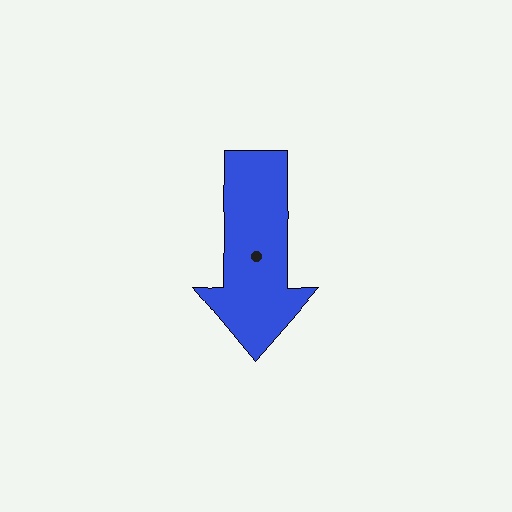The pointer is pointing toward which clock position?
Roughly 6 o'clock.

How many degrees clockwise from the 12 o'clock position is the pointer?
Approximately 181 degrees.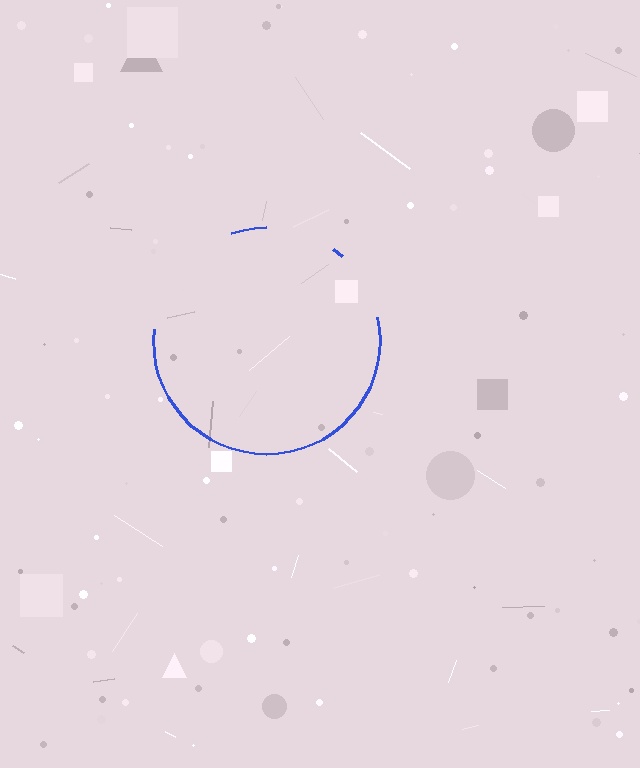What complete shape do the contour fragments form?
The contour fragments form a circle.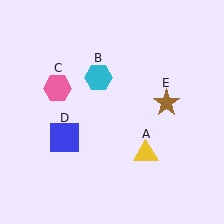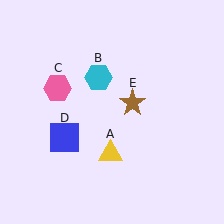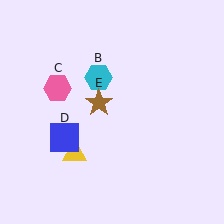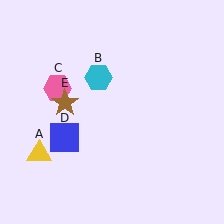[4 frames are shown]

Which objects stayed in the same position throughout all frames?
Cyan hexagon (object B) and pink hexagon (object C) and blue square (object D) remained stationary.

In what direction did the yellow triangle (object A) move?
The yellow triangle (object A) moved left.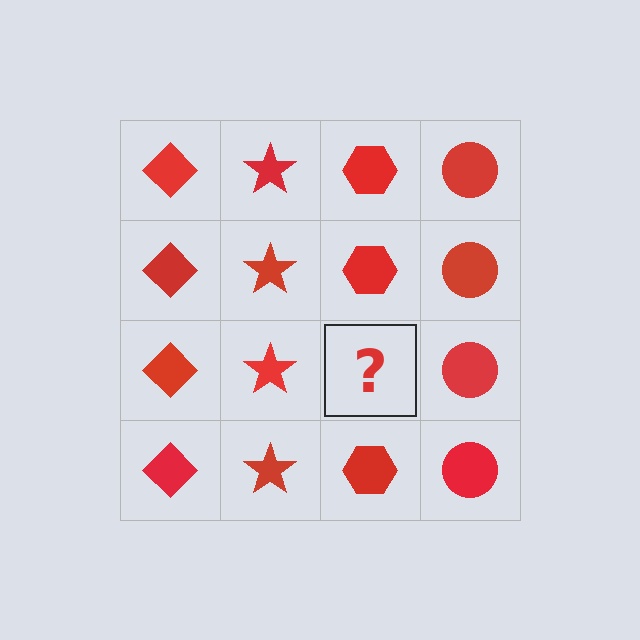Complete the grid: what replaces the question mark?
The question mark should be replaced with a red hexagon.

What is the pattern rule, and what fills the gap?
The rule is that each column has a consistent shape. The gap should be filled with a red hexagon.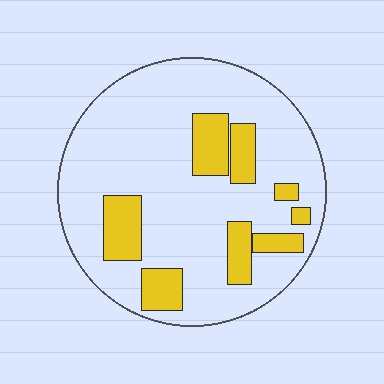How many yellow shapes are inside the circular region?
8.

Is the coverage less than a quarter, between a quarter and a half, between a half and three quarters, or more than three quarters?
Less than a quarter.